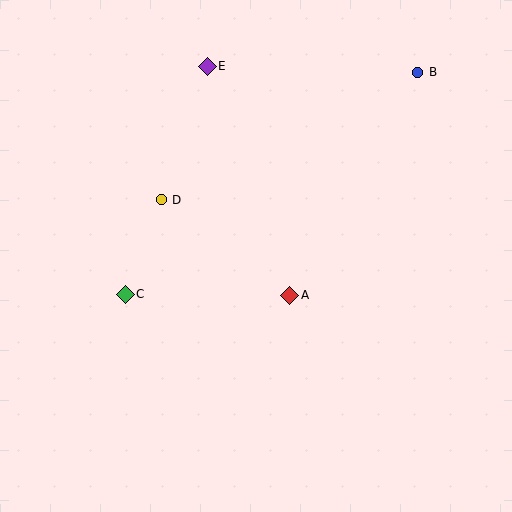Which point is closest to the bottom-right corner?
Point A is closest to the bottom-right corner.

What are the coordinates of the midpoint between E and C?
The midpoint between E and C is at (166, 180).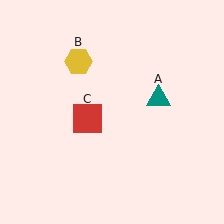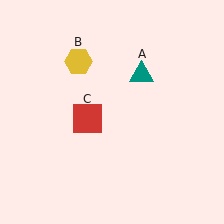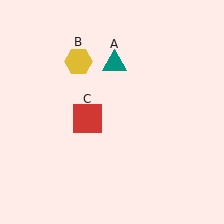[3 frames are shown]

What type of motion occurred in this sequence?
The teal triangle (object A) rotated counterclockwise around the center of the scene.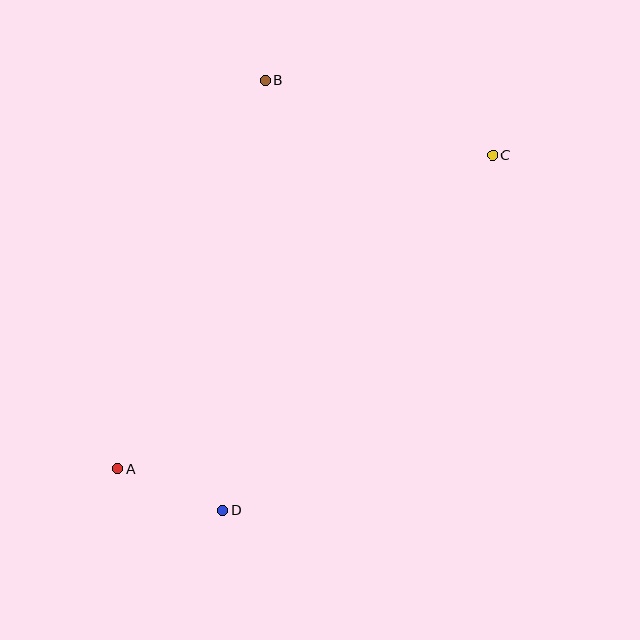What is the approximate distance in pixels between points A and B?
The distance between A and B is approximately 416 pixels.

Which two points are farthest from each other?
Points A and C are farthest from each other.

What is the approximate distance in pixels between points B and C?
The distance between B and C is approximately 240 pixels.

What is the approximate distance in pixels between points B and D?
The distance between B and D is approximately 432 pixels.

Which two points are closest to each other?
Points A and D are closest to each other.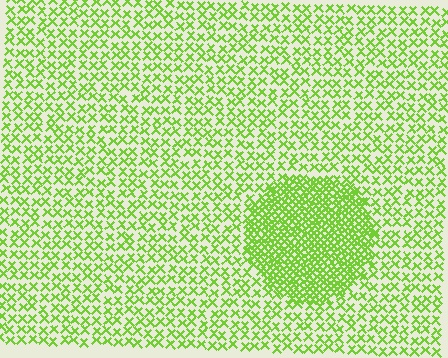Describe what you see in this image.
The image contains small lime elements arranged at two different densities. A circle-shaped region is visible where the elements are more densely packed than the surrounding area.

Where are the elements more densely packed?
The elements are more densely packed inside the circle boundary.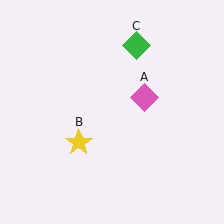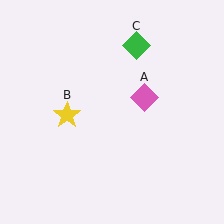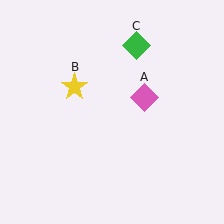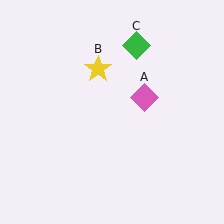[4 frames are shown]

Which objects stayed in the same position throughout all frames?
Pink diamond (object A) and green diamond (object C) remained stationary.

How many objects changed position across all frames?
1 object changed position: yellow star (object B).